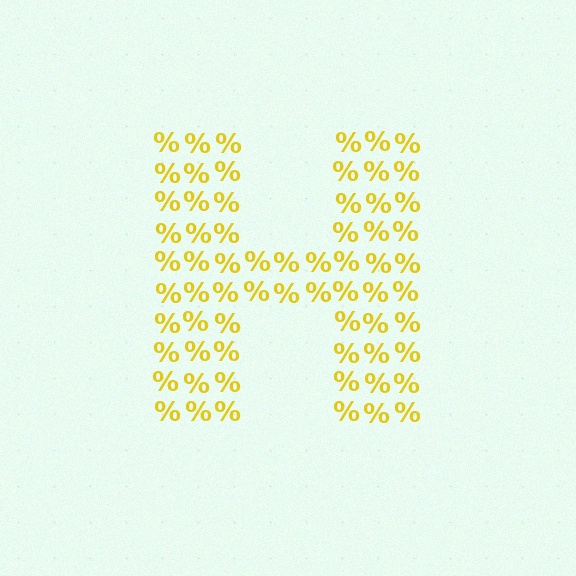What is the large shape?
The large shape is the letter H.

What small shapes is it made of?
It is made of small percent signs.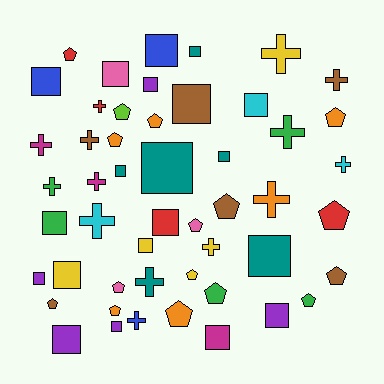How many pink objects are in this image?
There are 3 pink objects.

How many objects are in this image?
There are 50 objects.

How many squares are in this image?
There are 20 squares.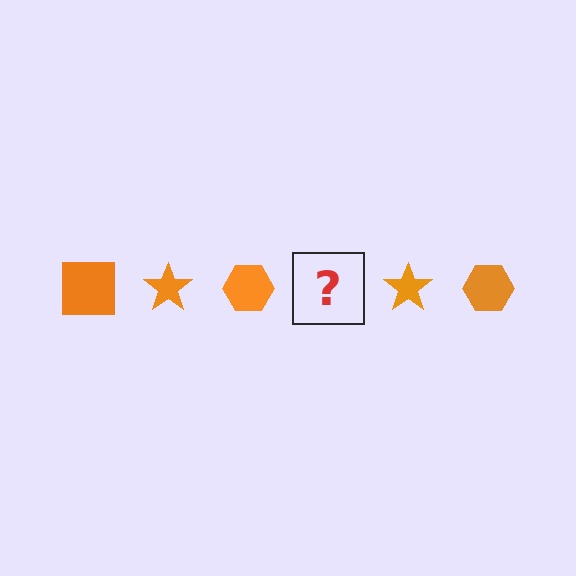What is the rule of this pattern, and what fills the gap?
The rule is that the pattern cycles through square, star, hexagon shapes in orange. The gap should be filled with an orange square.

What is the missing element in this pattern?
The missing element is an orange square.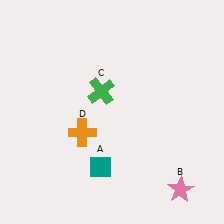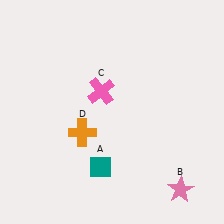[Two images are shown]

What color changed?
The cross (C) changed from green in Image 1 to pink in Image 2.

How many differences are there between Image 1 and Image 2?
There is 1 difference between the two images.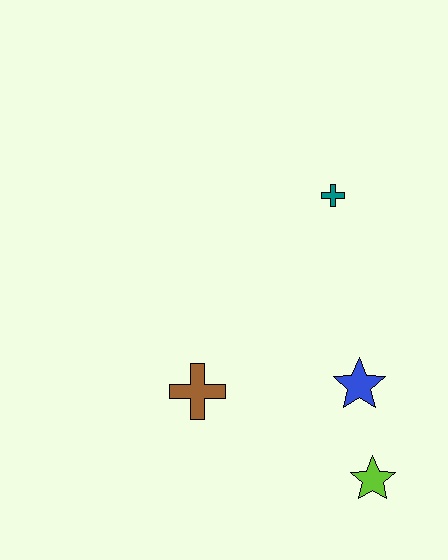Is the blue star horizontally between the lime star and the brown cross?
Yes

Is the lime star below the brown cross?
Yes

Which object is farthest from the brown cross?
The teal cross is farthest from the brown cross.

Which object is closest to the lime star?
The blue star is closest to the lime star.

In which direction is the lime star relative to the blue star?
The lime star is below the blue star.